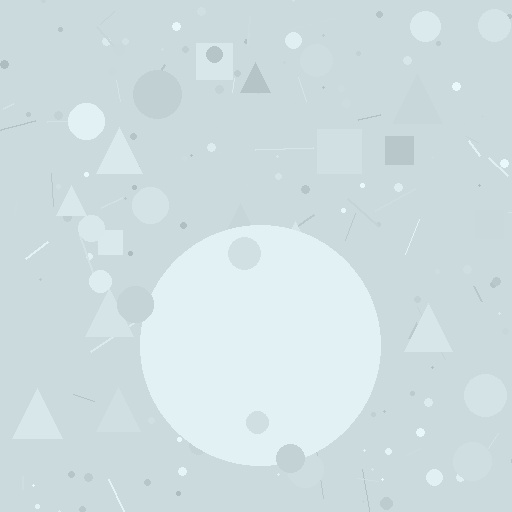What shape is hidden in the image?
A circle is hidden in the image.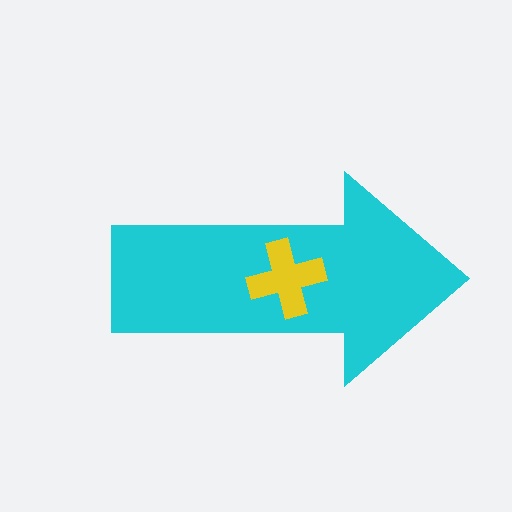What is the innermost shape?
The yellow cross.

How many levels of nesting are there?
2.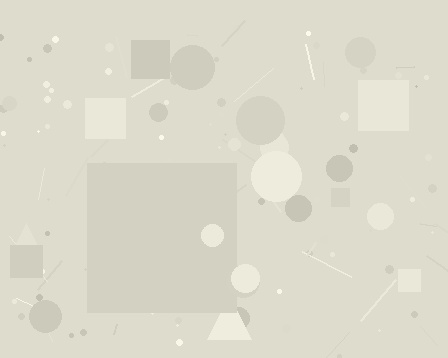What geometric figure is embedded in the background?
A square is embedded in the background.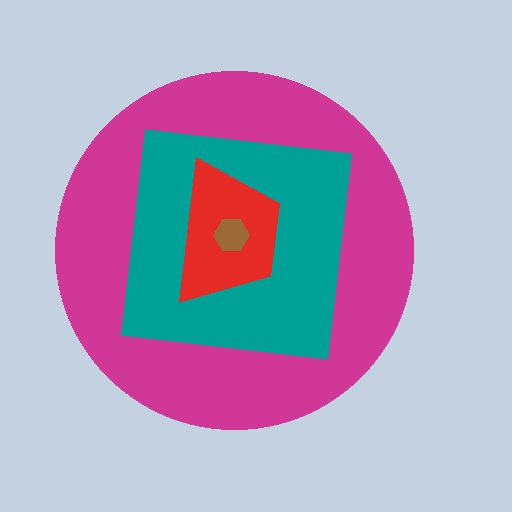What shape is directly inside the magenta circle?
The teal square.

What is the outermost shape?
The magenta circle.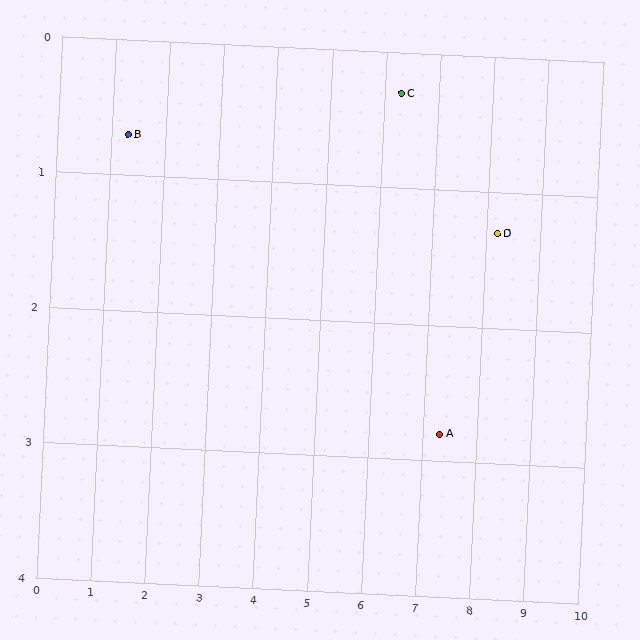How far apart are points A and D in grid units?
Points A and D are about 1.7 grid units apart.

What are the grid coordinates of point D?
Point D is at approximately (8.2, 1.3).